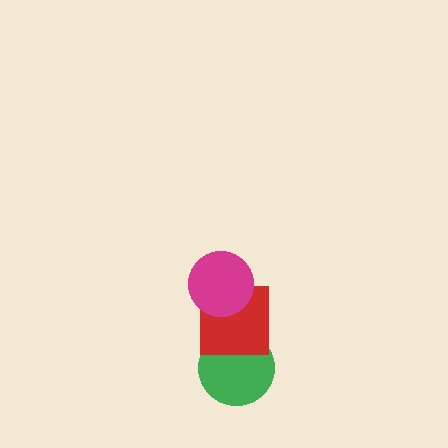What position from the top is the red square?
The red square is 2nd from the top.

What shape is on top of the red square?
The magenta circle is on top of the red square.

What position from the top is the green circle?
The green circle is 3rd from the top.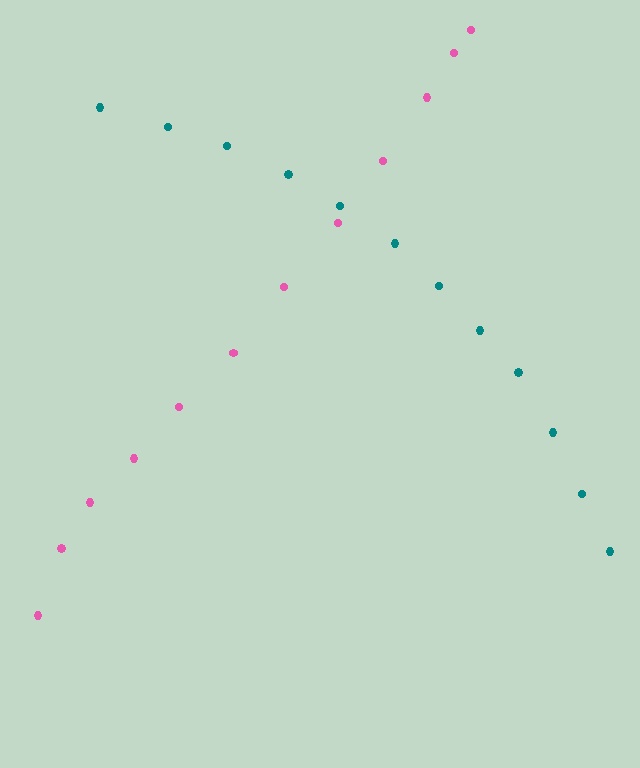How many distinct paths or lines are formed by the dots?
There are 2 distinct paths.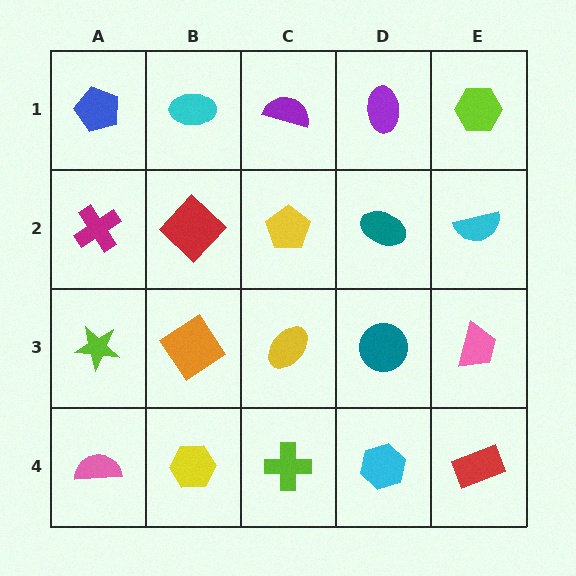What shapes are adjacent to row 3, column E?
A cyan semicircle (row 2, column E), a red rectangle (row 4, column E), a teal circle (row 3, column D).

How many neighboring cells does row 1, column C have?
3.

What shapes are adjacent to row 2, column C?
A purple semicircle (row 1, column C), a yellow ellipse (row 3, column C), a red diamond (row 2, column B), a teal ellipse (row 2, column D).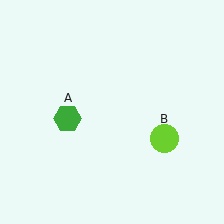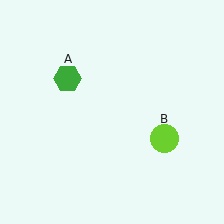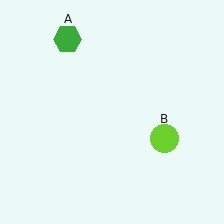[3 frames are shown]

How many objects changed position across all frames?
1 object changed position: green hexagon (object A).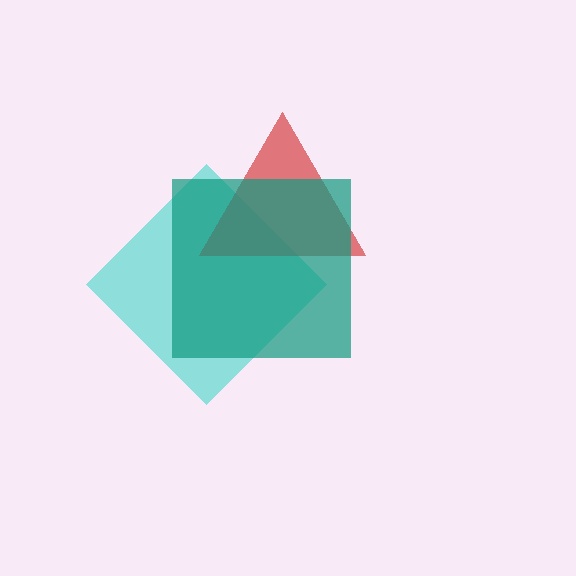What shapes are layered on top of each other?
The layered shapes are: a cyan diamond, a red triangle, a teal square.